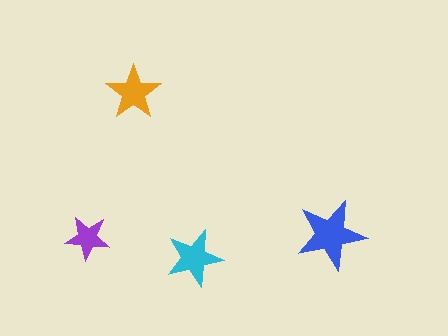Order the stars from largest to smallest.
the blue one, the cyan one, the orange one, the purple one.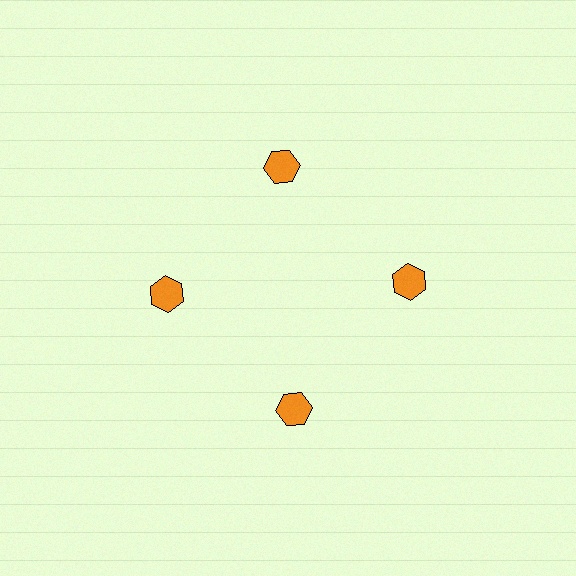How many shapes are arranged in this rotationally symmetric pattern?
There are 4 shapes, arranged in 4 groups of 1.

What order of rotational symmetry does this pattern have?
This pattern has 4-fold rotational symmetry.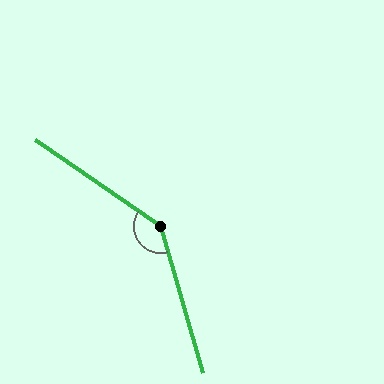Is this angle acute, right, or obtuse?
It is obtuse.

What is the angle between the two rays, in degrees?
Approximately 141 degrees.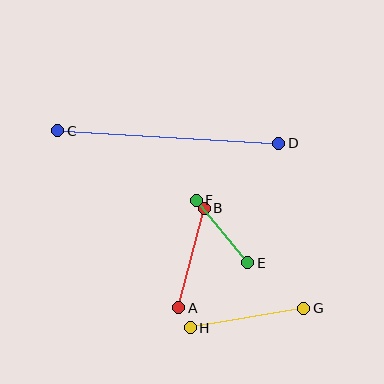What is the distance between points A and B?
The distance is approximately 103 pixels.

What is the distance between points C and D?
The distance is approximately 221 pixels.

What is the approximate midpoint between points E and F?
The midpoint is at approximately (222, 232) pixels.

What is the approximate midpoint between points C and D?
The midpoint is at approximately (168, 137) pixels.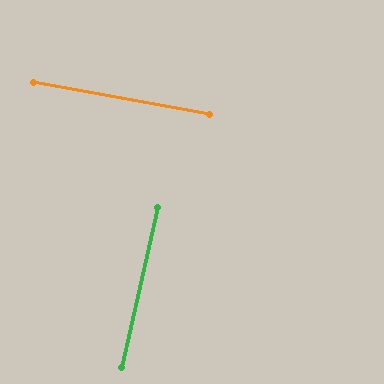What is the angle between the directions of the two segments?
Approximately 88 degrees.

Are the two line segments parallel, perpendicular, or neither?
Perpendicular — they meet at approximately 88°.